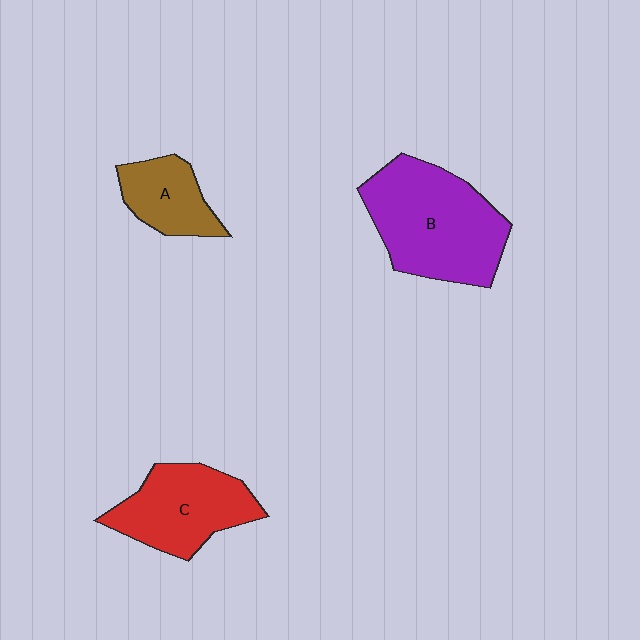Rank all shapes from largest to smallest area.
From largest to smallest: B (purple), C (red), A (brown).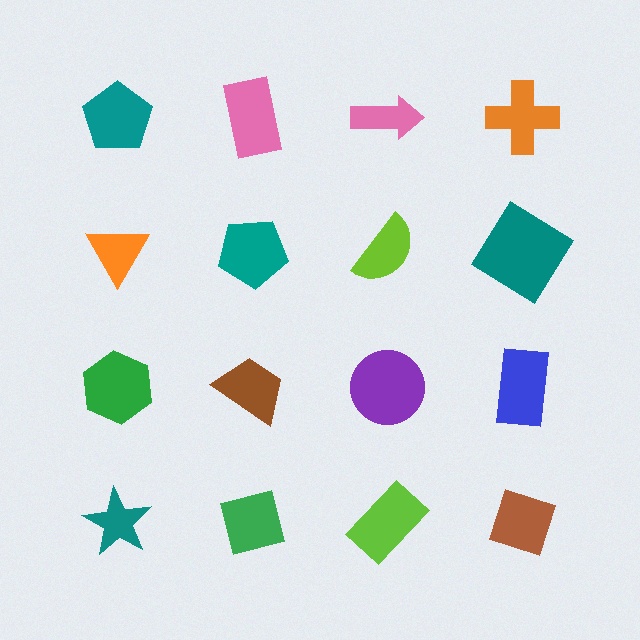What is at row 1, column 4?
An orange cross.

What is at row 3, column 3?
A purple circle.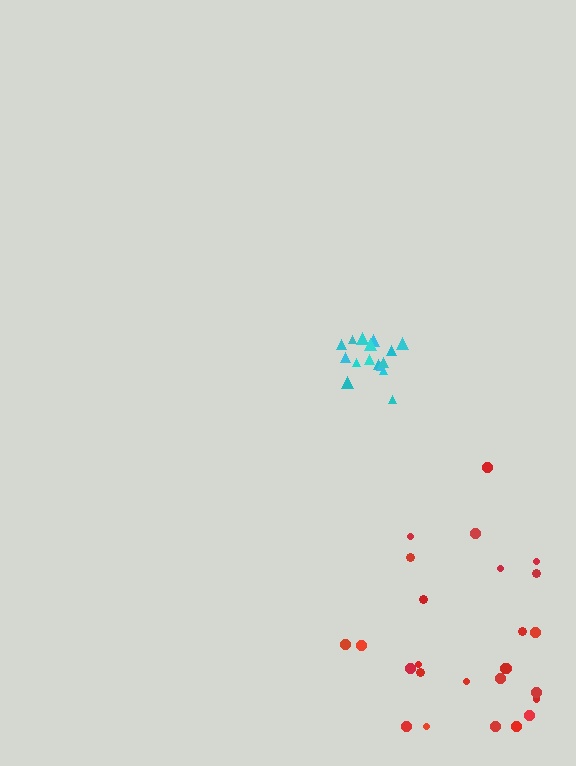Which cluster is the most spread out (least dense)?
Red.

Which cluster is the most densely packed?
Cyan.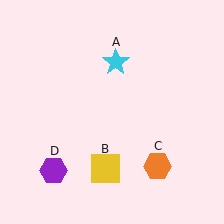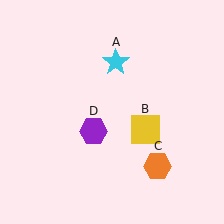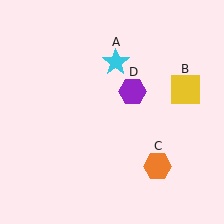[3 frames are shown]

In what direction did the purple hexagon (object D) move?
The purple hexagon (object D) moved up and to the right.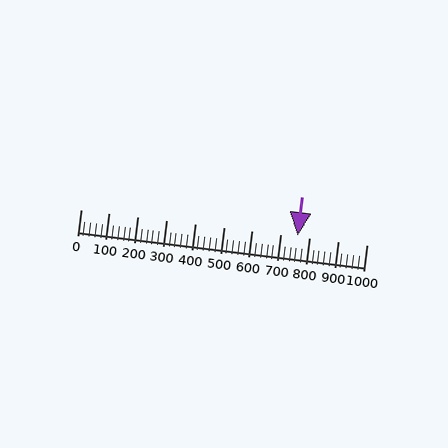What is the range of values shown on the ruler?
The ruler shows values from 0 to 1000.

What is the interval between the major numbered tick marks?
The major tick marks are spaced 100 units apart.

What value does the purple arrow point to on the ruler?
The purple arrow points to approximately 760.